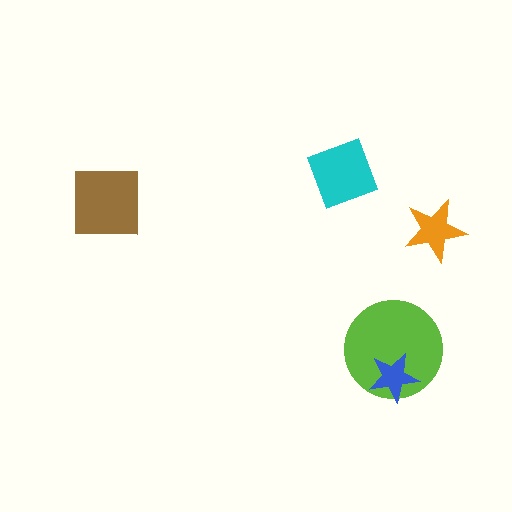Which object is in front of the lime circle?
The blue star is in front of the lime circle.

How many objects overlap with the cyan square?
0 objects overlap with the cyan square.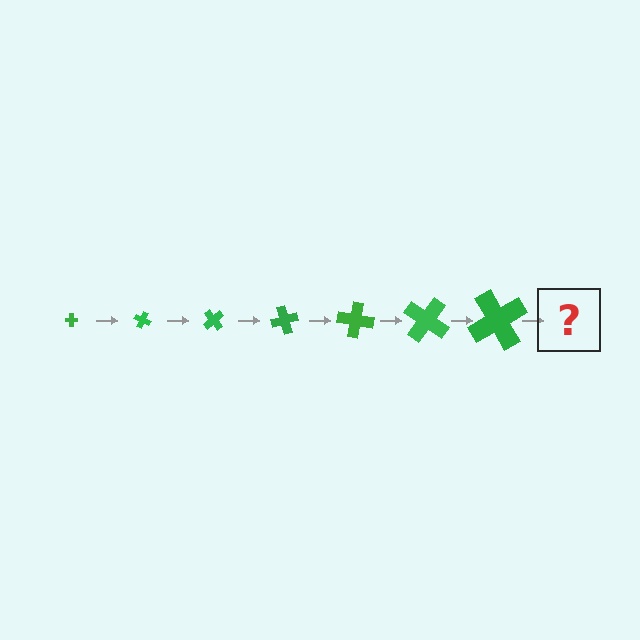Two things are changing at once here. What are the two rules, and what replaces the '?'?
The two rules are that the cross grows larger each step and it rotates 25 degrees each step. The '?' should be a cross, larger than the previous one and rotated 175 degrees from the start.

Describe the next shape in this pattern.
It should be a cross, larger than the previous one and rotated 175 degrees from the start.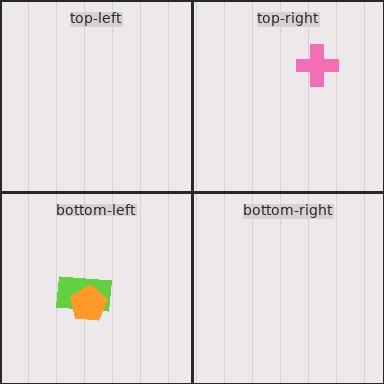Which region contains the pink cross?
The top-right region.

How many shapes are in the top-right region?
1.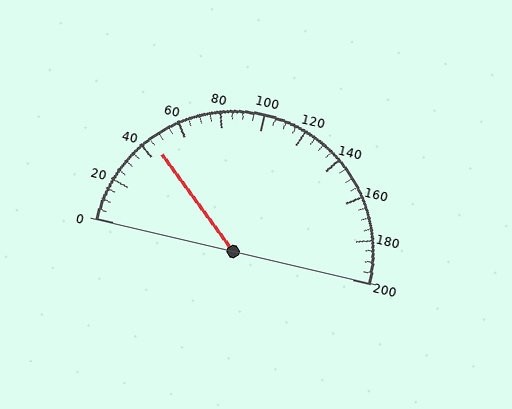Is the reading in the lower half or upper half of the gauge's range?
The reading is in the lower half of the range (0 to 200).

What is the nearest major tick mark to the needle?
The nearest major tick mark is 40.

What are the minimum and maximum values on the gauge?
The gauge ranges from 0 to 200.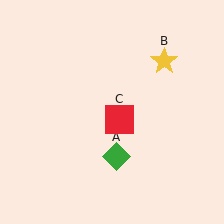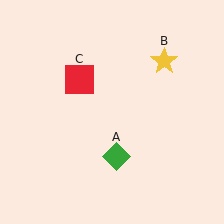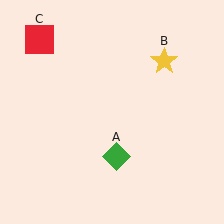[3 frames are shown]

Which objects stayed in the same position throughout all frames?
Green diamond (object A) and yellow star (object B) remained stationary.